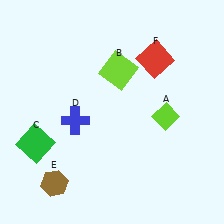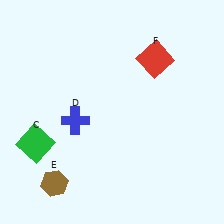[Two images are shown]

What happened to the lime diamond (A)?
The lime diamond (A) was removed in Image 2. It was in the bottom-right area of Image 1.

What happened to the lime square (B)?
The lime square (B) was removed in Image 2. It was in the top-right area of Image 1.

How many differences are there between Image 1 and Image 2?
There are 2 differences between the two images.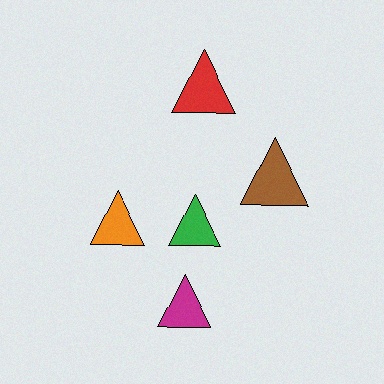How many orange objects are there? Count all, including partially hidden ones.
There is 1 orange object.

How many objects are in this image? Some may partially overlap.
There are 5 objects.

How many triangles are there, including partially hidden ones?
There are 5 triangles.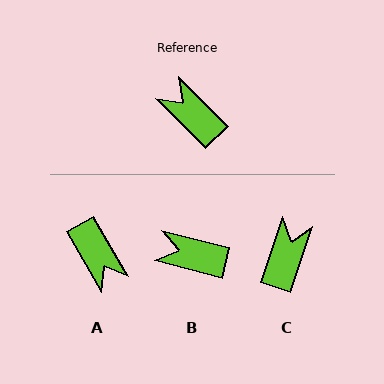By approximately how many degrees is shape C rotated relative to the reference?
Approximately 64 degrees clockwise.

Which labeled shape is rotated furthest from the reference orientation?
A, about 165 degrees away.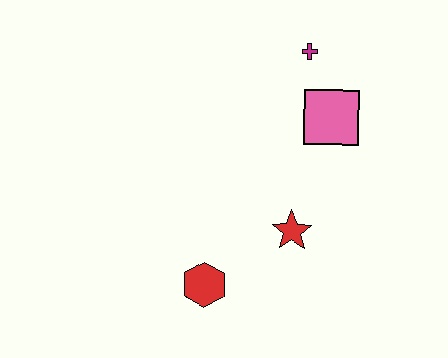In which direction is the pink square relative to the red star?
The pink square is above the red star.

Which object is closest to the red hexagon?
The red star is closest to the red hexagon.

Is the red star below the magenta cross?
Yes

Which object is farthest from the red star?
The magenta cross is farthest from the red star.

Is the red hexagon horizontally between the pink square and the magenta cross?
No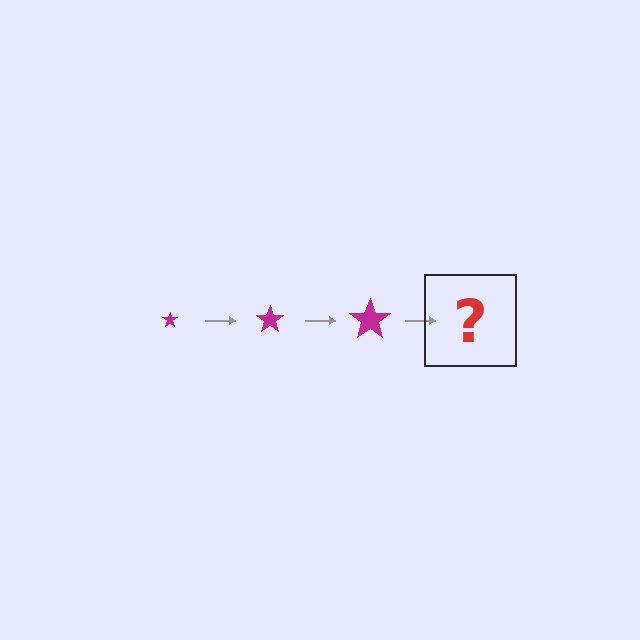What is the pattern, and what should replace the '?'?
The pattern is that the star gets progressively larger each step. The '?' should be a magenta star, larger than the previous one.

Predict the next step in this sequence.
The next step is a magenta star, larger than the previous one.